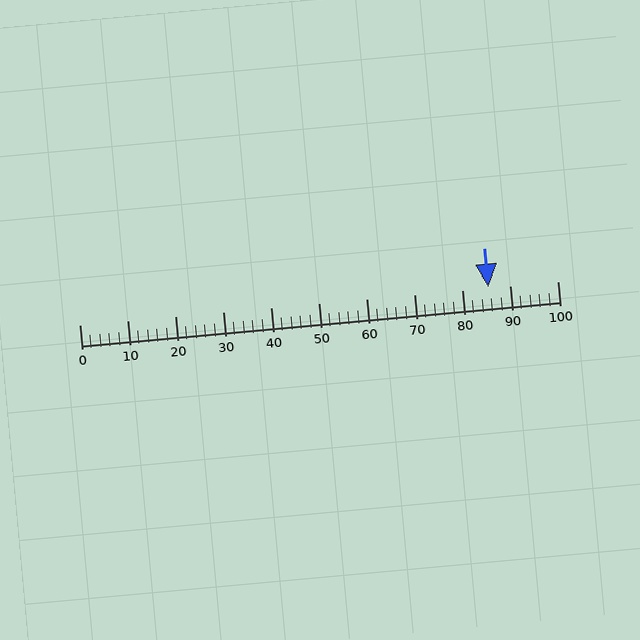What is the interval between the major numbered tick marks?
The major tick marks are spaced 10 units apart.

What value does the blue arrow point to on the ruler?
The blue arrow points to approximately 86.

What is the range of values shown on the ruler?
The ruler shows values from 0 to 100.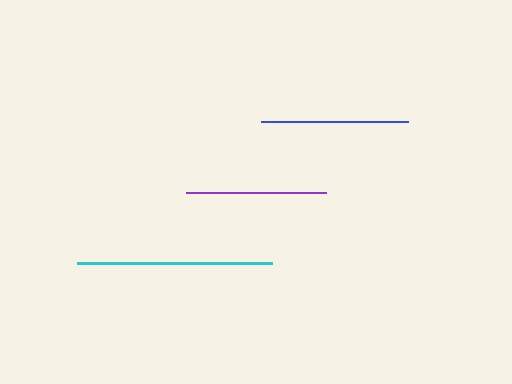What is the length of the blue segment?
The blue segment is approximately 146 pixels long.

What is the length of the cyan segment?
The cyan segment is approximately 195 pixels long.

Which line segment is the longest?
The cyan line is the longest at approximately 195 pixels.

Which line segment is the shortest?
The purple line is the shortest at approximately 140 pixels.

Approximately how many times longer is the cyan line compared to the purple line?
The cyan line is approximately 1.4 times the length of the purple line.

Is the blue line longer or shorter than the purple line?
The blue line is longer than the purple line.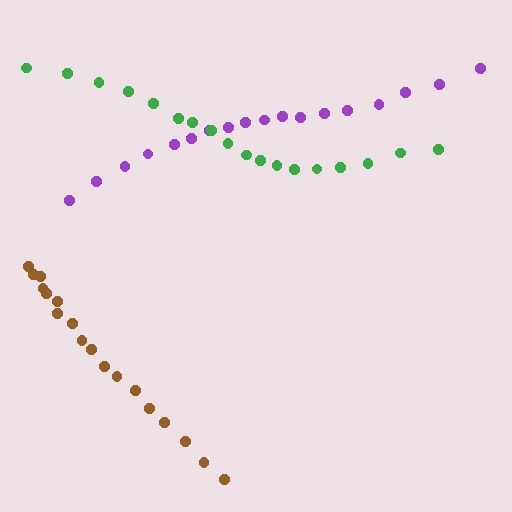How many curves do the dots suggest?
There are 3 distinct paths.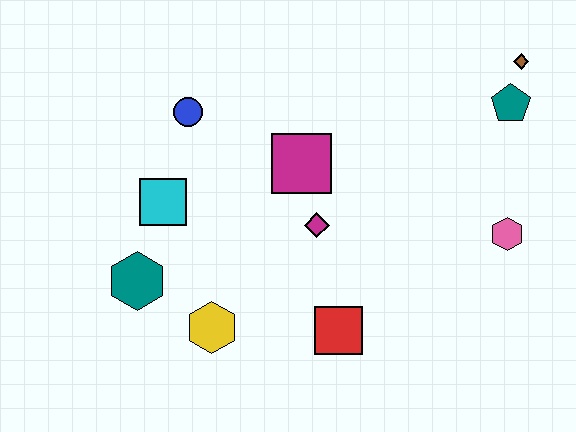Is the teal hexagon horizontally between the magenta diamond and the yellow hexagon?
No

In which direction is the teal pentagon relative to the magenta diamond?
The teal pentagon is to the right of the magenta diamond.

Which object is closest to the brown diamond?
The teal pentagon is closest to the brown diamond.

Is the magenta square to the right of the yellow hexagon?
Yes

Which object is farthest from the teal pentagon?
The teal hexagon is farthest from the teal pentagon.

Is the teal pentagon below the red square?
No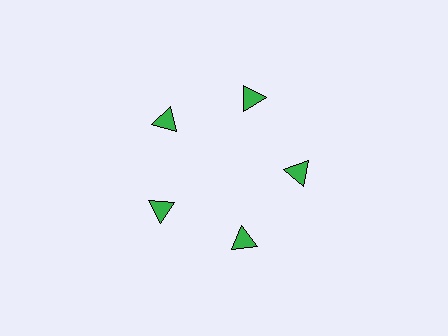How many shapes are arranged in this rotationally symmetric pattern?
There are 5 shapes, arranged in 5 groups of 1.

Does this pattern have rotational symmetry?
Yes, this pattern has 5-fold rotational symmetry. It looks the same after rotating 72 degrees around the center.